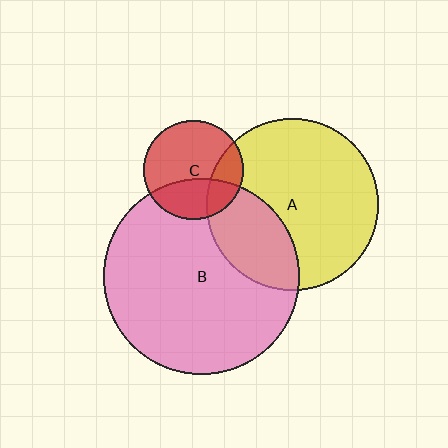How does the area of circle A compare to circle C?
Approximately 3.0 times.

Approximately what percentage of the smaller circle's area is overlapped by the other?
Approximately 35%.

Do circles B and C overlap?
Yes.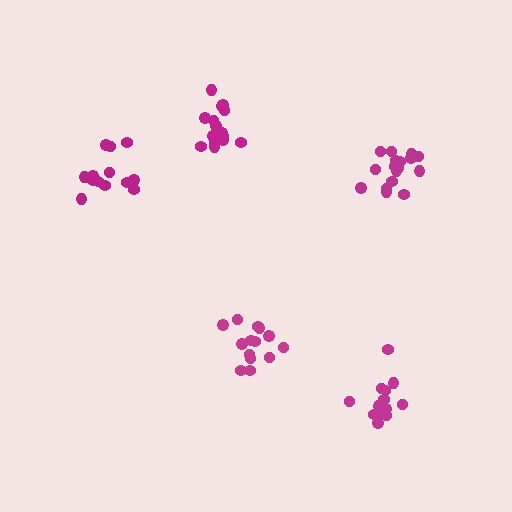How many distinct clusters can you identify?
There are 5 distinct clusters.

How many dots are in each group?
Group 1: 17 dots, Group 2: 17 dots, Group 3: 14 dots, Group 4: 13 dots, Group 5: 13 dots (74 total).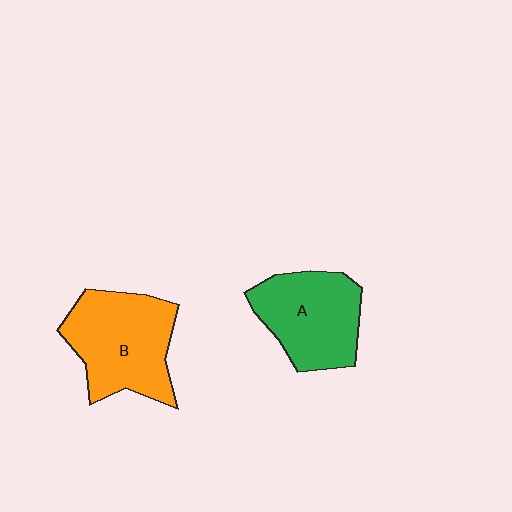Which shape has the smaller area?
Shape A (green).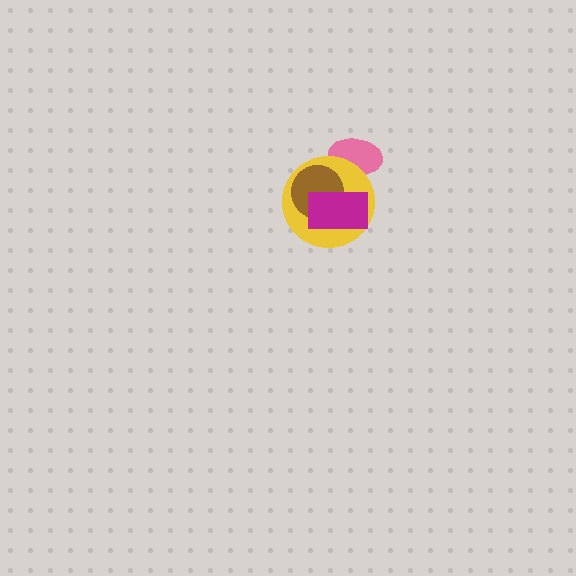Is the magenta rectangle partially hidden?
No, no other shape covers it.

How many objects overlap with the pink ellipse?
1 object overlaps with the pink ellipse.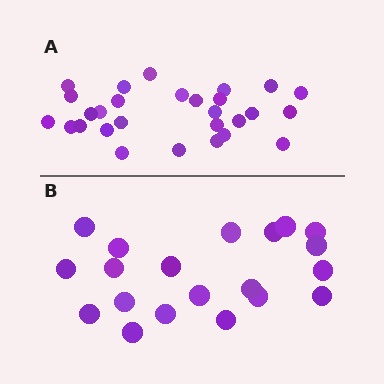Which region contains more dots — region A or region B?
Region A (the top region) has more dots.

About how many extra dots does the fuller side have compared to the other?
Region A has roughly 8 or so more dots than region B.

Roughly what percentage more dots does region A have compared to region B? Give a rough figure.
About 40% more.